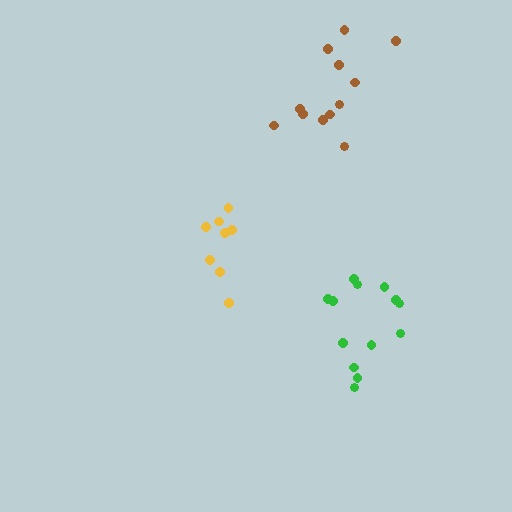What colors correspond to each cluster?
The clusters are colored: green, yellow, brown.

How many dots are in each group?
Group 1: 13 dots, Group 2: 8 dots, Group 3: 12 dots (33 total).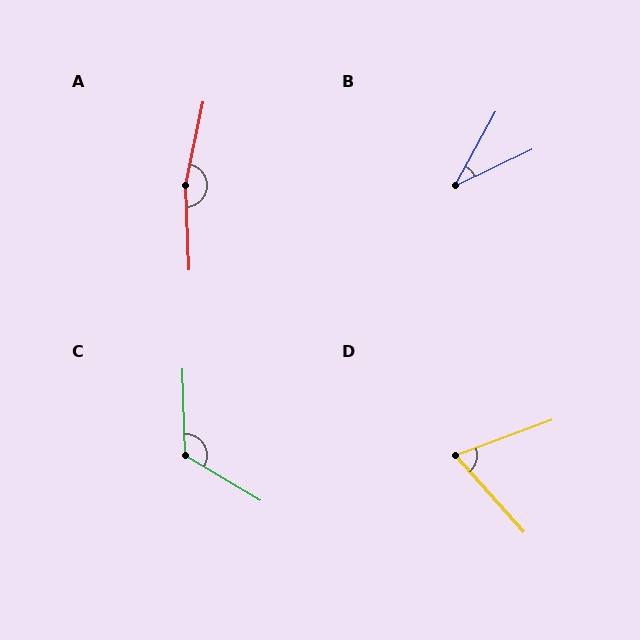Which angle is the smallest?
B, at approximately 35 degrees.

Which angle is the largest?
A, at approximately 166 degrees.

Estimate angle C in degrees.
Approximately 122 degrees.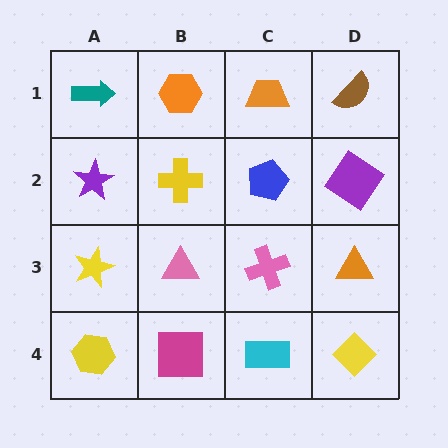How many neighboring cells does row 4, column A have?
2.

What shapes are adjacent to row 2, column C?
An orange trapezoid (row 1, column C), a pink cross (row 3, column C), a yellow cross (row 2, column B), a purple diamond (row 2, column D).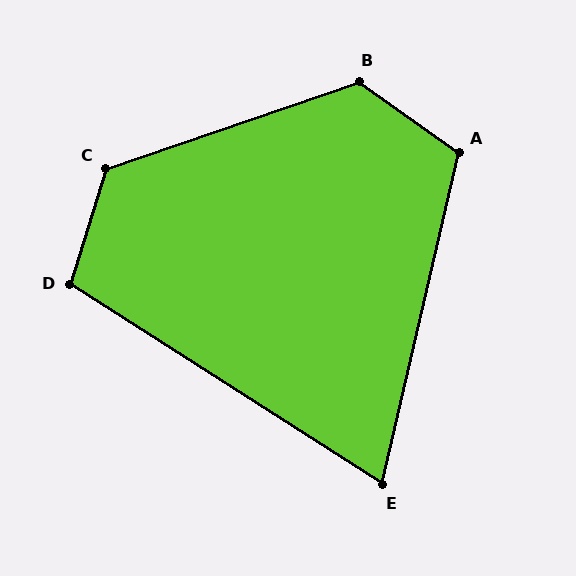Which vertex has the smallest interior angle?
E, at approximately 70 degrees.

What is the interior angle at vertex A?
Approximately 112 degrees (obtuse).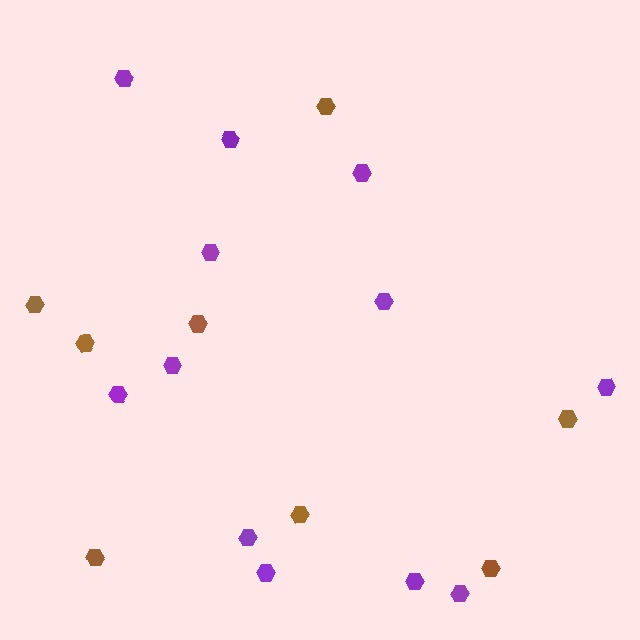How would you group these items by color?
There are 2 groups: one group of brown hexagons (8) and one group of purple hexagons (12).